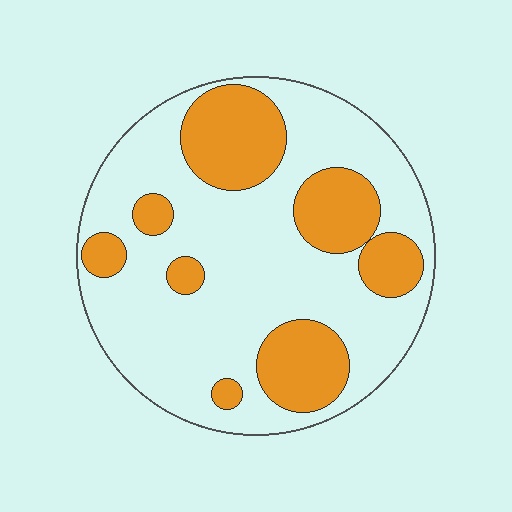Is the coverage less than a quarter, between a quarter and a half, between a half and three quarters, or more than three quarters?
Between a quarter and a half.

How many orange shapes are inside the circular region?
8.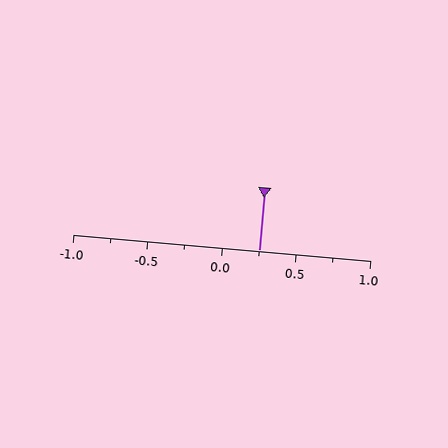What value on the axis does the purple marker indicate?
The marker indicates approximately 0.25.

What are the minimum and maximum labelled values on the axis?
The axis runs from -1.0 to 1.0.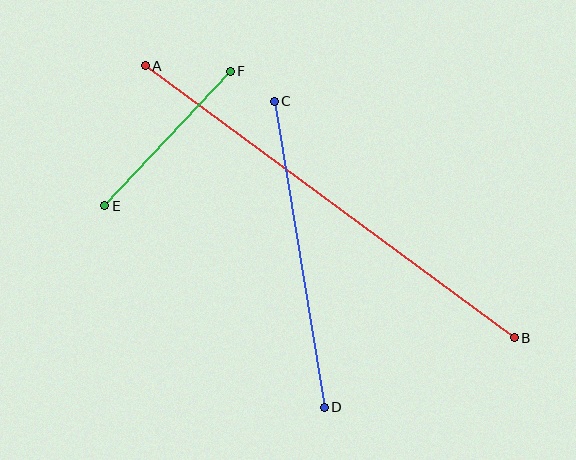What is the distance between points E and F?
The distance is approximately 184 pixels.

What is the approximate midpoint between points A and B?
The midpoint is at approximately (330, 202) pixels.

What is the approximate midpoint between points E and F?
The midpoint is at approximately (167, 138) pixels.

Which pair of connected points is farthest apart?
Points A and B are farthest apart.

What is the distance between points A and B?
The distance is approximately 459 pixels.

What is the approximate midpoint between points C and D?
The midpoint is at approximately (299, 254) pixels.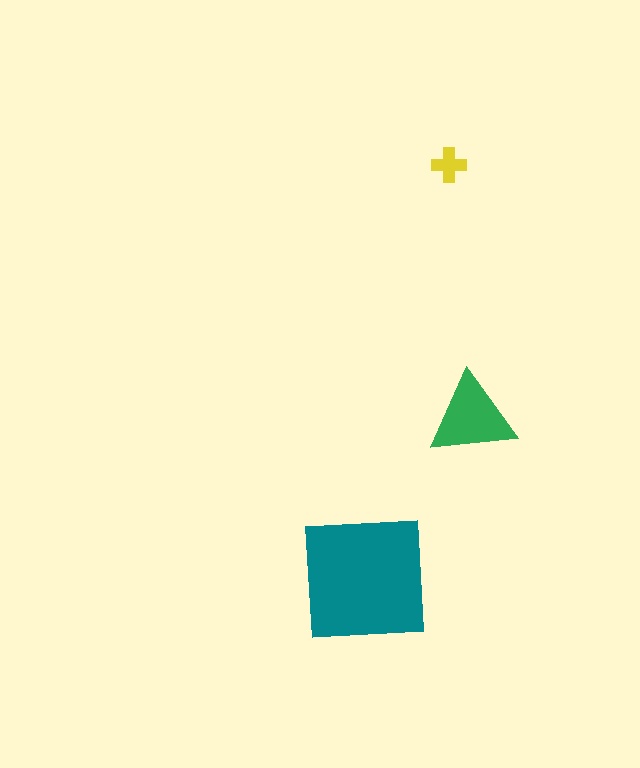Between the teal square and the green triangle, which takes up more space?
The teal square.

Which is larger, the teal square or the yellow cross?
The teal square.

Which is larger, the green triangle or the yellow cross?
The green triangle.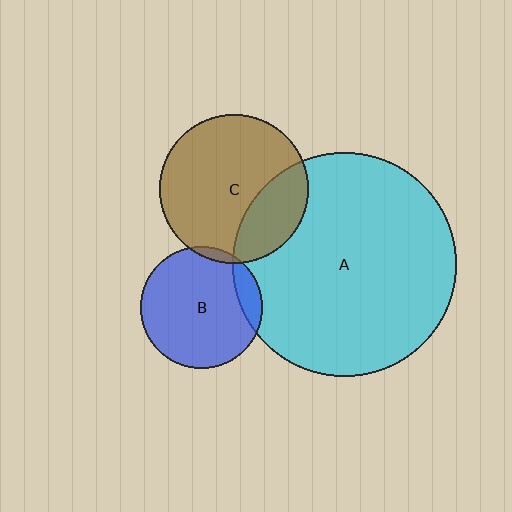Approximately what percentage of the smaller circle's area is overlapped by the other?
Approximately 10%.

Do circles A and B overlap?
Yes.